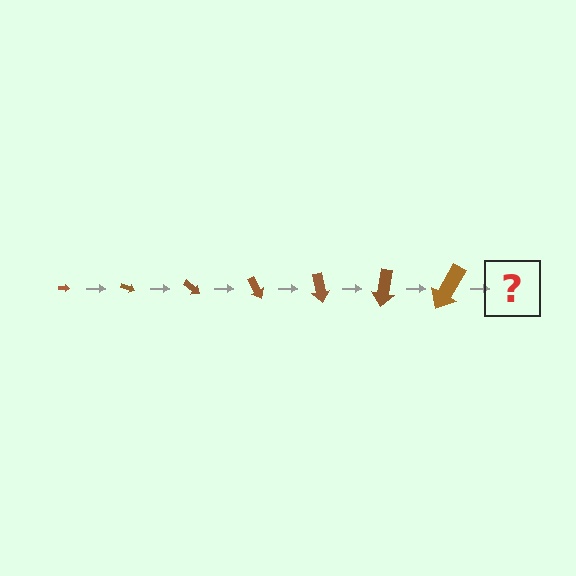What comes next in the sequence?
The next element should be an arrow, larger than the previous one and rotated 140 degrees from the start.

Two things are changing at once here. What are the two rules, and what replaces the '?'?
The two rules are that the arrow grows larger each step and it rotates 20 degrees each step. The '?' should be an arrow, larger than the previous one and rotated 140 degrees from the start.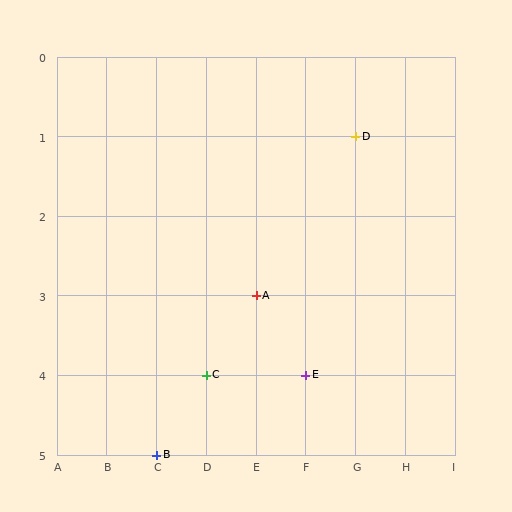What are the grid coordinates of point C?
Point C is at grid coordinates (D, 4).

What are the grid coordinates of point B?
Point B is at grid coordinates (C, 5).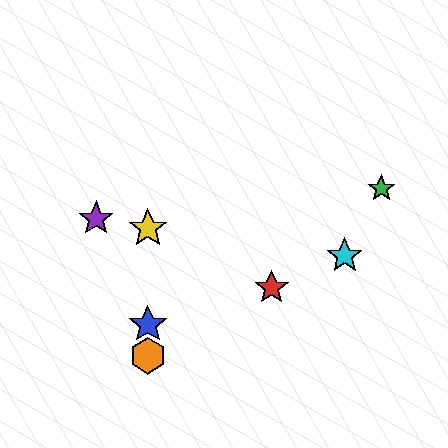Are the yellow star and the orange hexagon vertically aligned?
Yes, both are at x≈148.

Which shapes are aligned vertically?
The blue star, the yellow star, the orange hexagon are aligned vertically.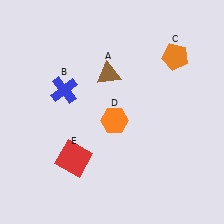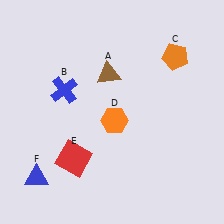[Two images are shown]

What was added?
A blue triangle (F) was added in Image 2.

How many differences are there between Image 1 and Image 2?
There is 1 difference between the two images.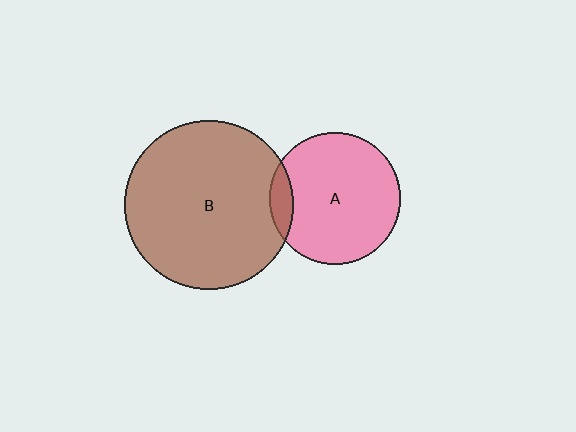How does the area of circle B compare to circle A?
Approximately 1.7 times.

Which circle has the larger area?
Circle B (brown).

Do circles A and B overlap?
Yes.